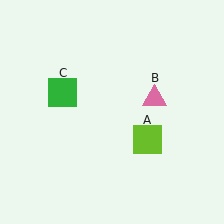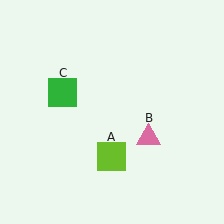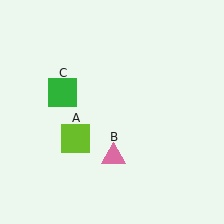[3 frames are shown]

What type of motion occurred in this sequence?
The lime square (object A), pink triangle (object B) rotated clockwise around the center of the scene.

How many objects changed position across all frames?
2 objects changed position: lime square (object A), pink triangle (object B).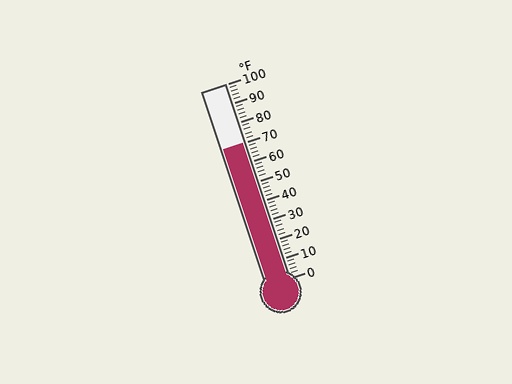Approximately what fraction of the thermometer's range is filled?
The thermometer is filled to approximately 70% of its range.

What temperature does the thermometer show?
The thermometer shows approximately 70°F.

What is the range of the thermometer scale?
The thermometer scale ranges from 0°F to 100°F.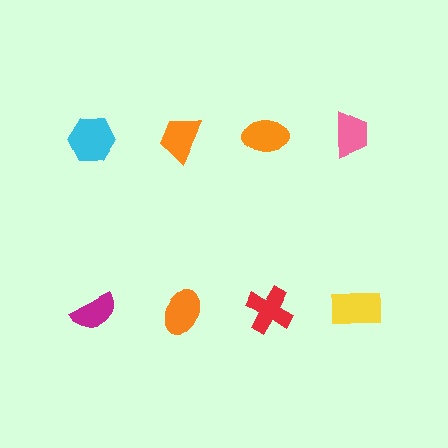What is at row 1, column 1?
A cyan hexagon.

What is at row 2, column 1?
A magenta semicircle.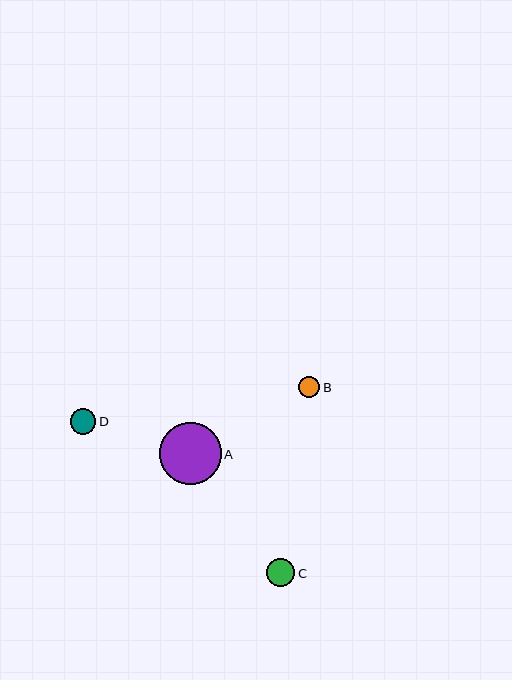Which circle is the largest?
Circle A is the largest with a size of approximately 62 pixels.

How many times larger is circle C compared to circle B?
Circle C is approximately 1.3 times the size of circle B.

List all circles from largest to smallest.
From largest to smallest: A, C, D, B.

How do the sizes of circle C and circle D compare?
Circle C and circle D are approximately the same size.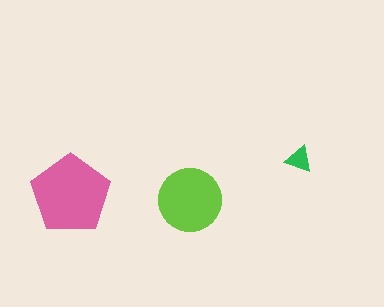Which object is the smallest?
The green triangle.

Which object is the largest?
The pink pentagon.